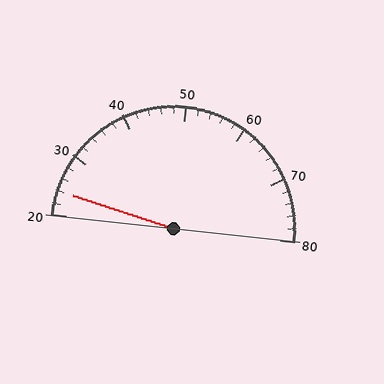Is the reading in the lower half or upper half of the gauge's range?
The reading is in the lower half of the range (20 to 80).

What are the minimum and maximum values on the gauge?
The gauge ranges from 20 to 80.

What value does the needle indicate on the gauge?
The needle indicates approximately 24.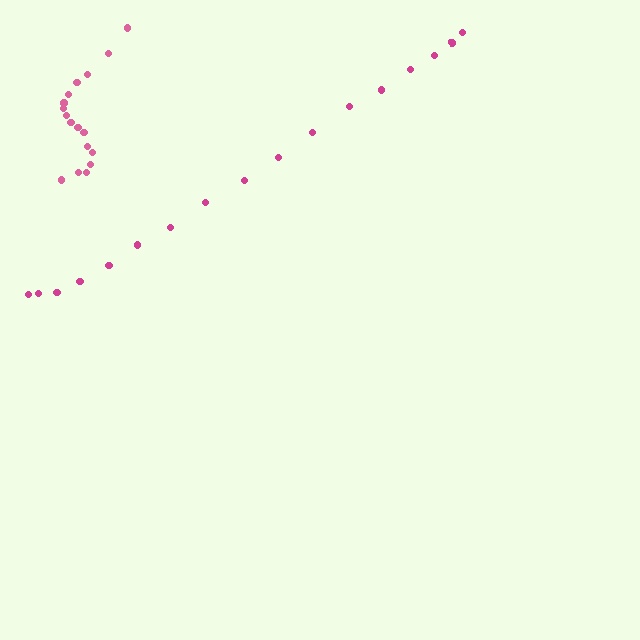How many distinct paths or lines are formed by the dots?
There are 2 distinct paths.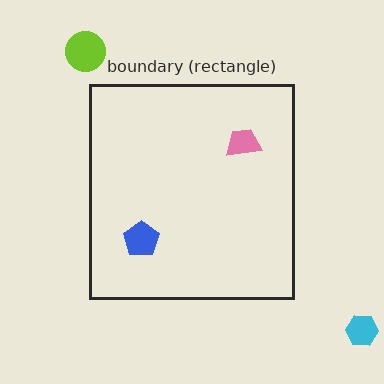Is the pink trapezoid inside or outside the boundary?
Inside.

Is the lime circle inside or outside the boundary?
Outside.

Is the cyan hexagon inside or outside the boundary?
Outside.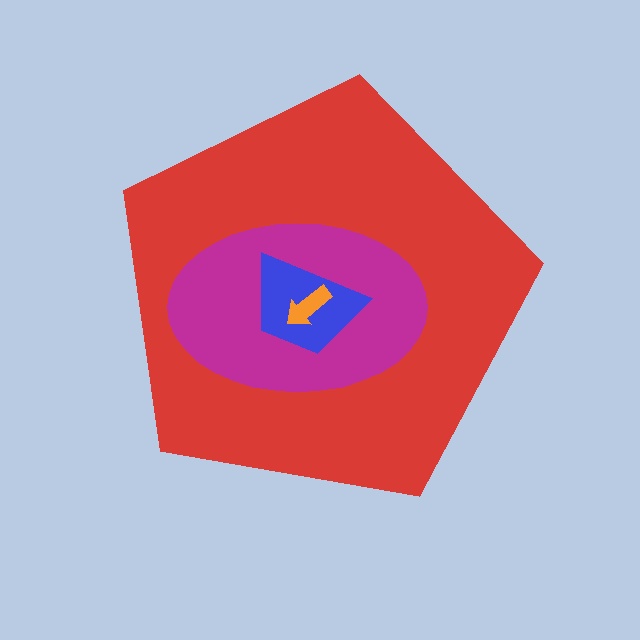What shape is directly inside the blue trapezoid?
The orange arrow.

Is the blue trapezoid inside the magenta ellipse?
Yes.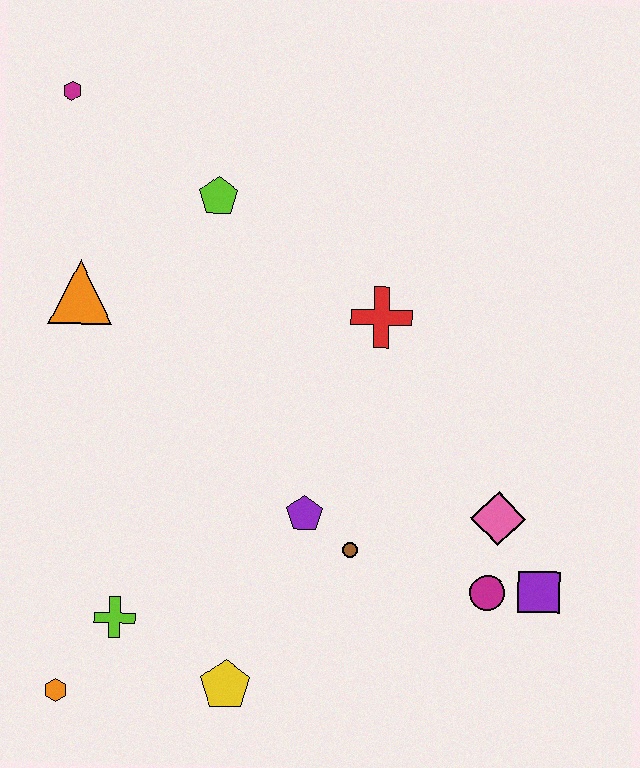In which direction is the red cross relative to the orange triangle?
The red cross is to the right of the orange triangle.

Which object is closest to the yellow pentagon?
The lime cross is closest to the yellow pentagon.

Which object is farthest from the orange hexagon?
The magenta hexagon is farthest from the orange hexagon.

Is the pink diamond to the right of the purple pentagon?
Yes